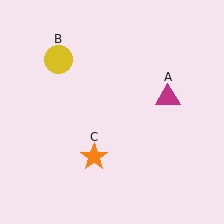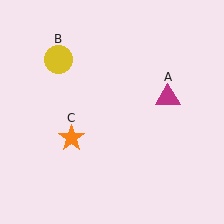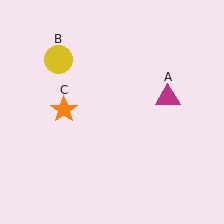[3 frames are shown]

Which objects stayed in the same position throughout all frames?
Magenta triangle (object A) and yellow circle (object B) remained stationary.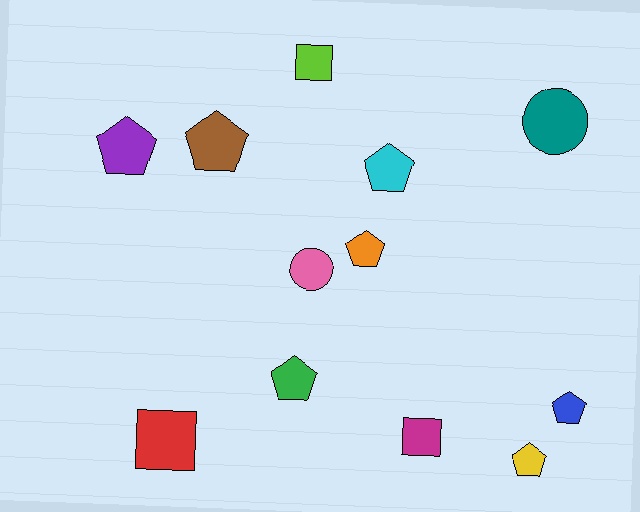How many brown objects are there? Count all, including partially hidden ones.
There is 1 brown object.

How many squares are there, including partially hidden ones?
There are 3 squares.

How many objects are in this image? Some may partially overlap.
There are 12 objects.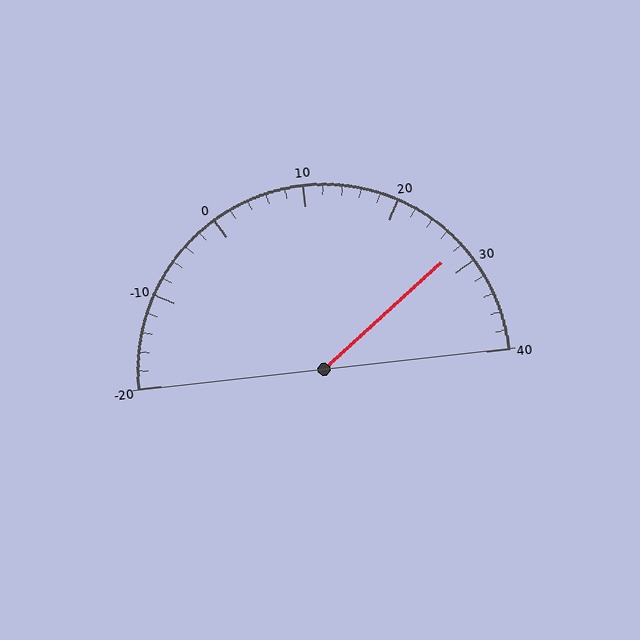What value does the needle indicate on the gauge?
The needle indicates approximately 28.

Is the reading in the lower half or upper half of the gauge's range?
The reading is in the upper half of the range (-20 to 40).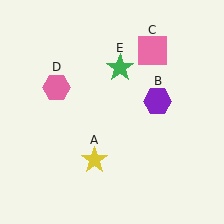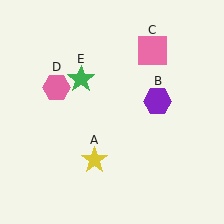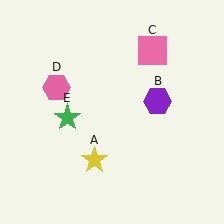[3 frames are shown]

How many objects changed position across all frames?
1 object changed position: green star (object E).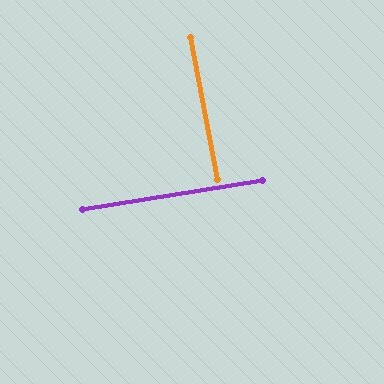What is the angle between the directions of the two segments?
Approximately 88 degrees.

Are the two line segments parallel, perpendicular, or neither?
Perpendicular — they meet at approximately 88°.